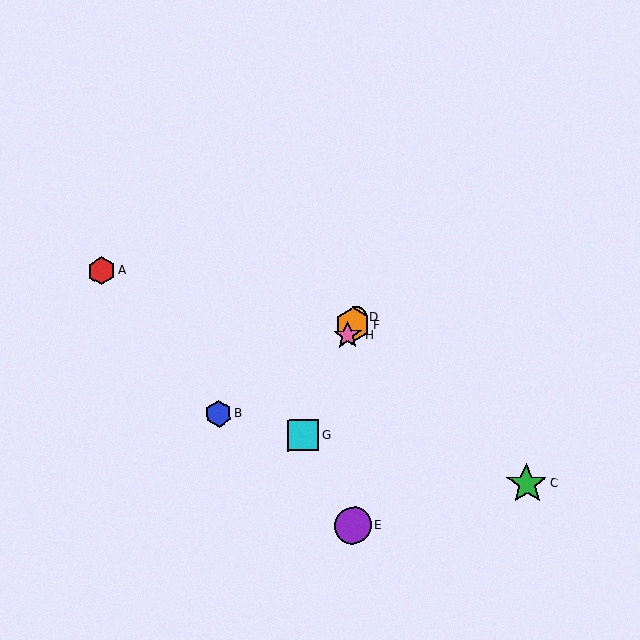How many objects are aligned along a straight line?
4 objects (D, F, G, H) are aligned along a straight line.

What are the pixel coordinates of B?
Object B is at (219, 414).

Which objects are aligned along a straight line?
Objects D, F, G, H are aligned along a straight line.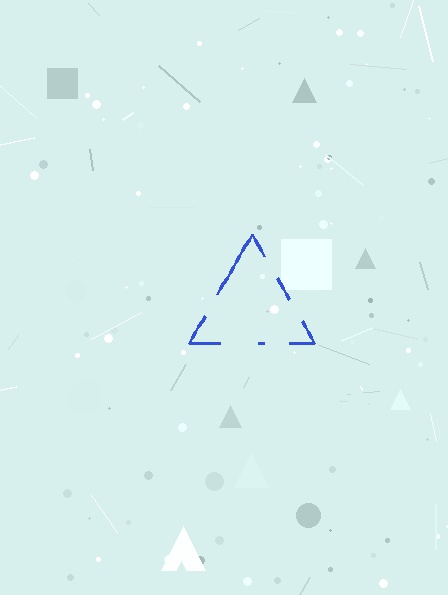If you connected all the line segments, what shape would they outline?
They would outline a triangle.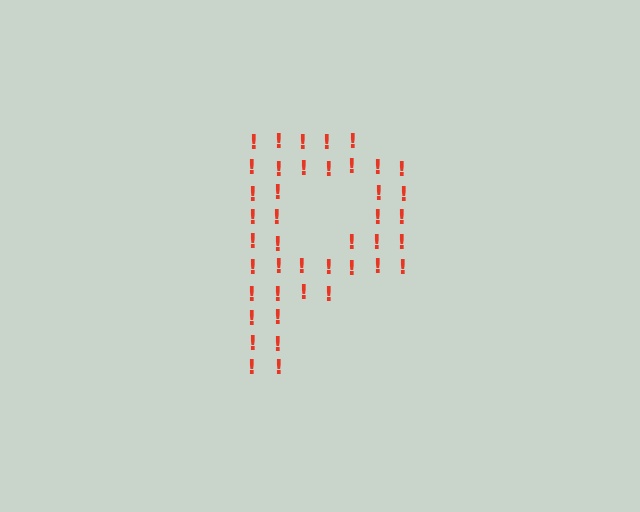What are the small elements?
The small elements are exclamation marks.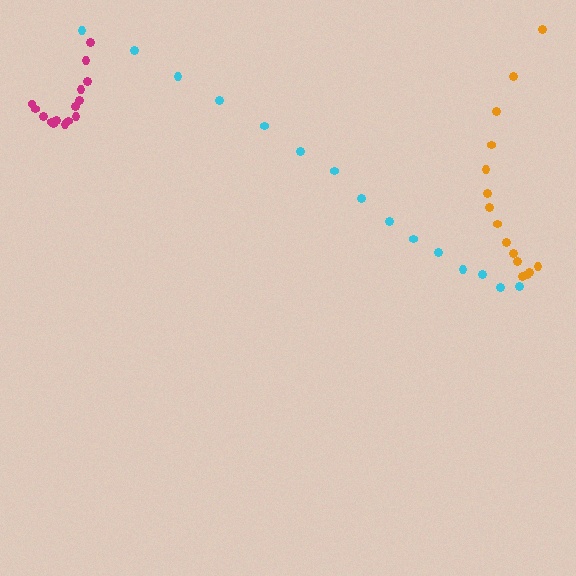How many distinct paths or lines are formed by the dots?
There are 3 distinct paths.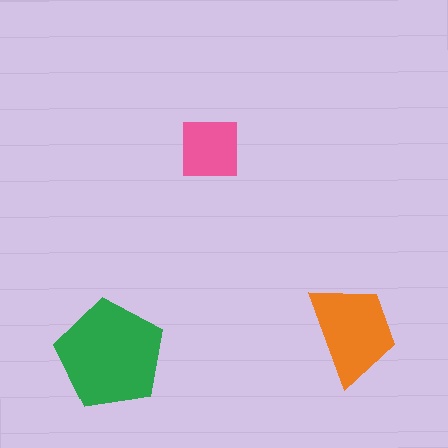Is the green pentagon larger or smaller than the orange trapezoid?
Larger.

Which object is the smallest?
The pink square.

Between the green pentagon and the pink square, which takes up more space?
The green pentagon.